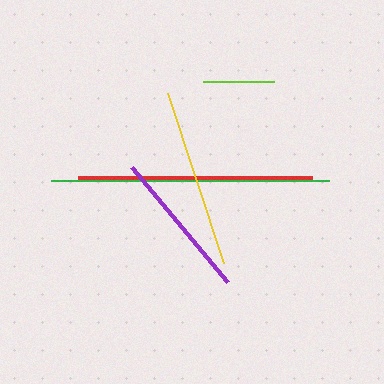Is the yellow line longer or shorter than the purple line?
The yellow line is longer than the purple line.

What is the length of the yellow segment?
The yellow segment is approximately 179 pixels long.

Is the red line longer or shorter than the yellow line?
The red line is longer than the yellow line.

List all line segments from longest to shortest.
From longest to shortest: green, red, yellow, purple, lime.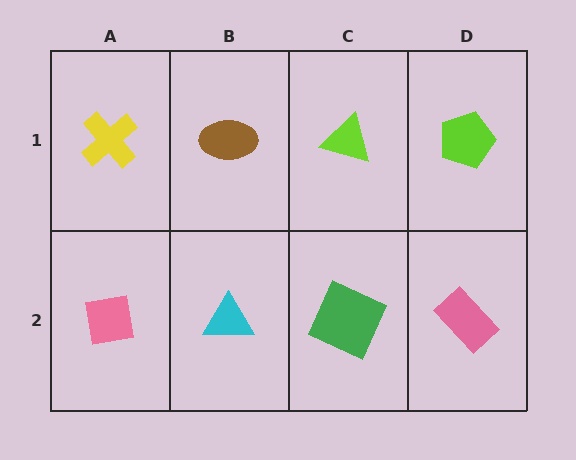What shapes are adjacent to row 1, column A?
A pink square (row 2, column A), a brown ellipse (row 1, column B).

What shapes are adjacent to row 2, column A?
A yellow cross (row 1, column A), a cyan triangle (row 2, column B).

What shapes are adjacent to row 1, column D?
A pink rectangle (row 2, column D), a lime triangle (row 1, column C).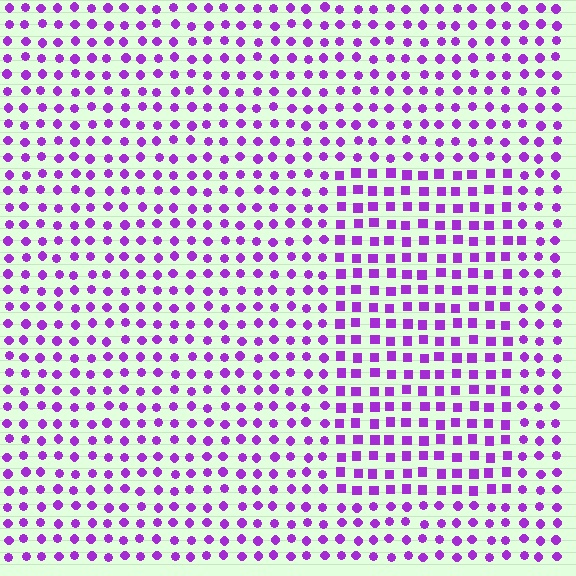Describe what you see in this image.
The image is filled with small purple elements arranged in a uniform grid. A rectangle-shaped region contains squares, while the surrounding area contains circles. The boundary is defined purely by the change in element shape.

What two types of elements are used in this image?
The image uses squares inside the rectangle region and circles outside it.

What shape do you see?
I see a rectangle.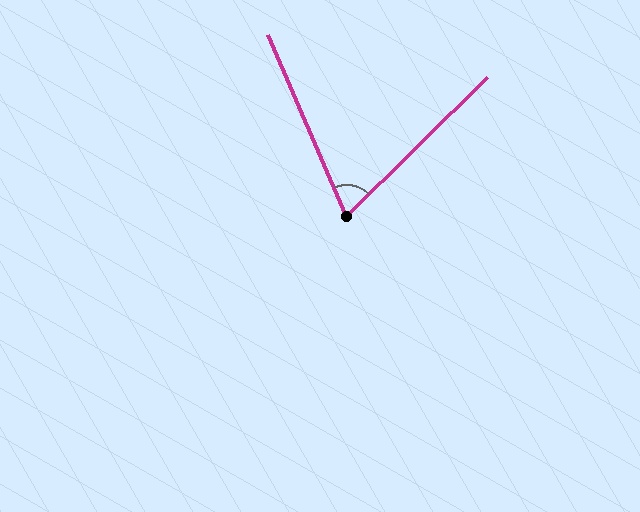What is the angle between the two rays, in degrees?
Approximately 69 degrees.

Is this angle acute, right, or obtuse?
It is acute.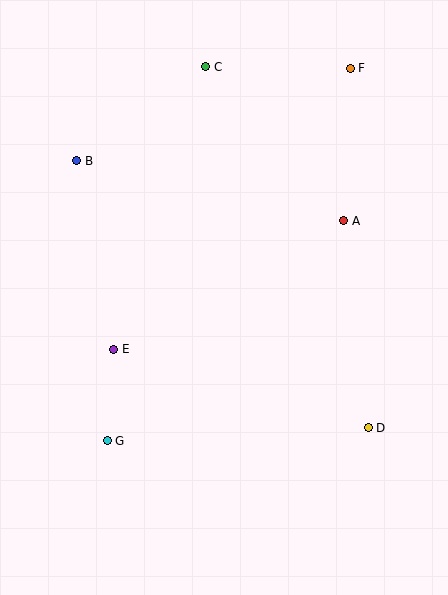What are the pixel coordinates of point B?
Point B is at (77, 161).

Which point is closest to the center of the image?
Point E at (114, 349) is closest to the center.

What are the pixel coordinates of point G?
Point G is at (107, 441).